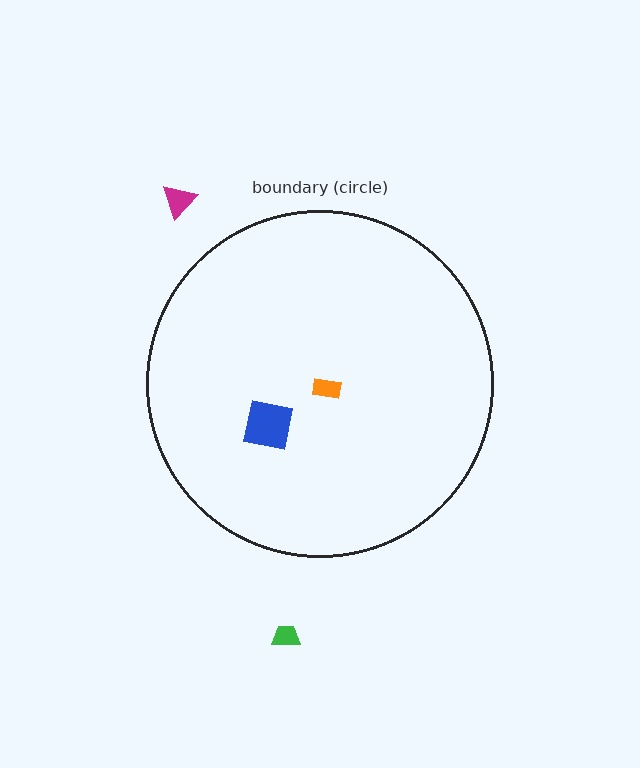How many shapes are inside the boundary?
2 inside, 2 outside.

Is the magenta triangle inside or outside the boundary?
Outside.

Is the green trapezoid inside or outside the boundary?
Outside.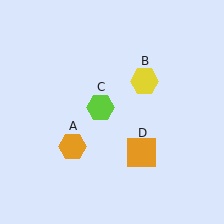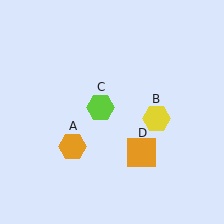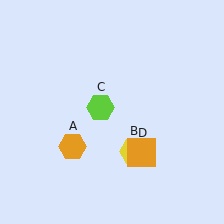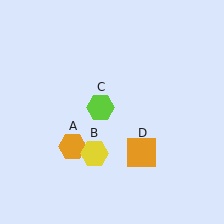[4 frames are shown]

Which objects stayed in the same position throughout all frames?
Orange hexagon (object A) and lime hexagon (object C) and orange square (object D) remained stationary.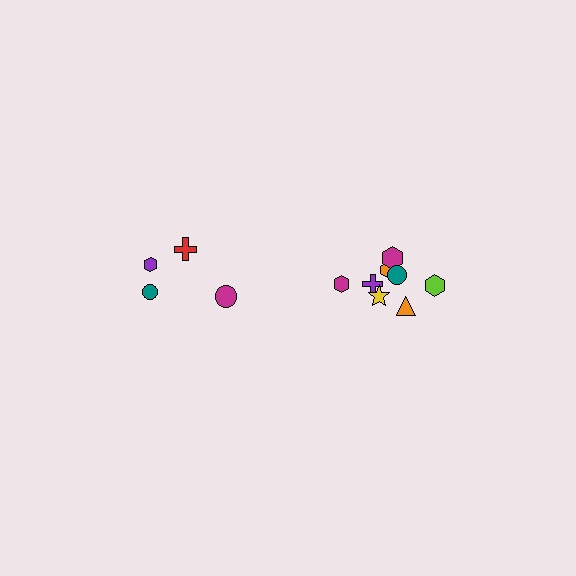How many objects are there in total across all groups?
There are 12 objects.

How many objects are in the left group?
There are 4 objects.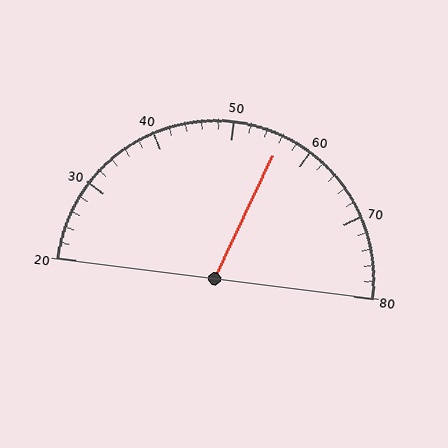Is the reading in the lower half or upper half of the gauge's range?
The reading is in the upper half of the range (20 to 80).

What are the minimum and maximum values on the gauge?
The gauge ranges from 20 to 80.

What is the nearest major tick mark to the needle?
The nearest major tick mark is 60.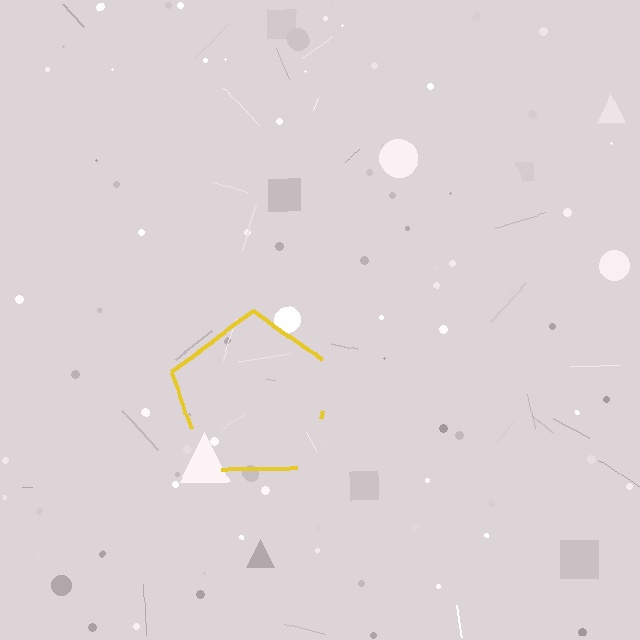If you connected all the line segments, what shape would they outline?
They would outline a pentagon.